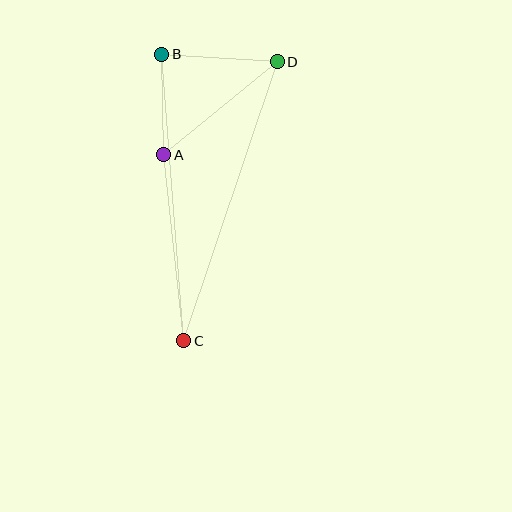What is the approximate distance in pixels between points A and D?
The distance between A and D is approximately 147 pixels.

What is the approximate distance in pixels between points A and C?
The distance between A and C is approximately 187 pixels.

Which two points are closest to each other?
Points A and B are closest to each other.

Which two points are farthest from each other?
Points C and D are farthest from each other.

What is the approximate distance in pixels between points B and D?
The distance between B and D is approximately 116 pixels.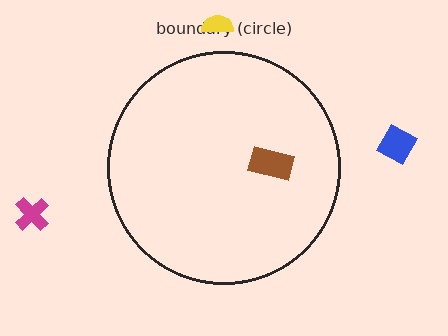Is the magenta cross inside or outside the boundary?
Outside.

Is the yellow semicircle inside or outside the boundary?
Outside.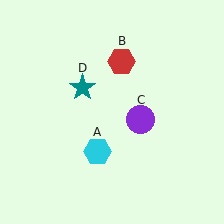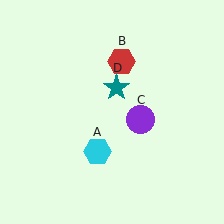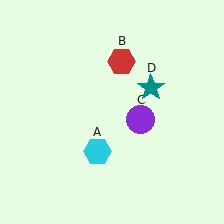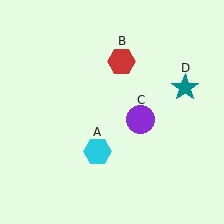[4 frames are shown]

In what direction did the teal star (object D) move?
The teal star (object D) moved right.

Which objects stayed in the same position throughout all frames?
Cyan hexagon (object A) and red hexagon (object B) and purple circle (object C) remained stationary.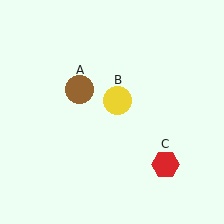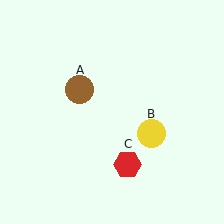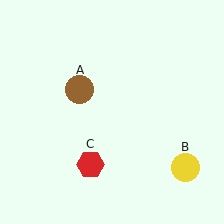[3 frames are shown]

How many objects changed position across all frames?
2 objects changed position: yellow circle (object B), red hexagon (object C).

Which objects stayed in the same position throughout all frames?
Brown circle (object A) remained stationary.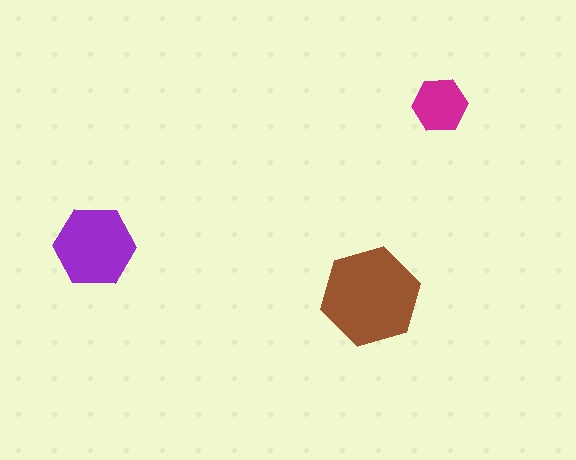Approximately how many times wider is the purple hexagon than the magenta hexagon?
About 1.5 times wider.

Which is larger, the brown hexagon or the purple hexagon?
The brown one.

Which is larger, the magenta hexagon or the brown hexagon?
The brown one.